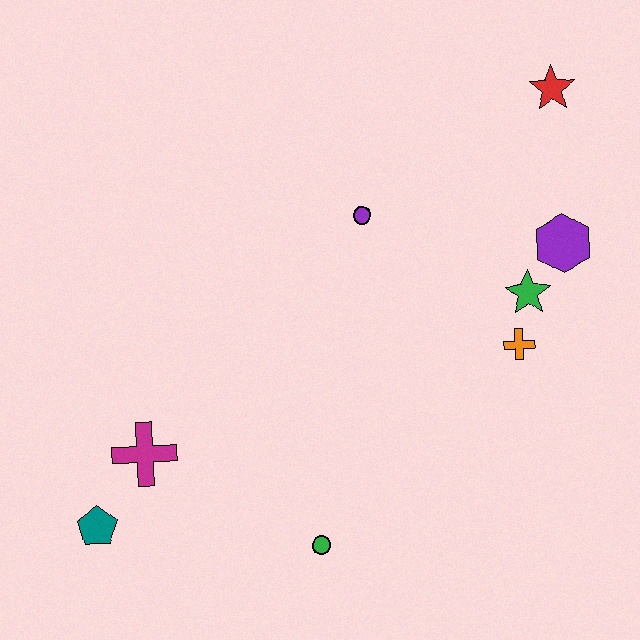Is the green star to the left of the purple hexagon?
Yes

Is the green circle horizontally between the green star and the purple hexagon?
No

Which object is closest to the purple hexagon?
The green star is closest to the purple hexagon.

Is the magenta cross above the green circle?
Yes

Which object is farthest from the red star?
The teal pentagon is farthest from the red star.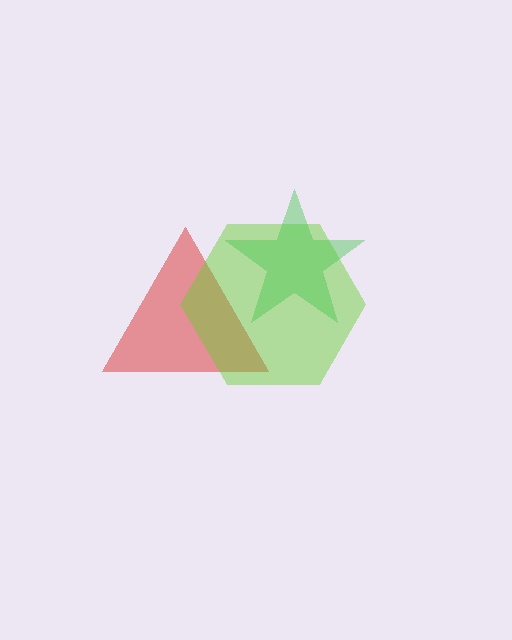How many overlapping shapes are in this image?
There are 3 overlapping shapes in the image.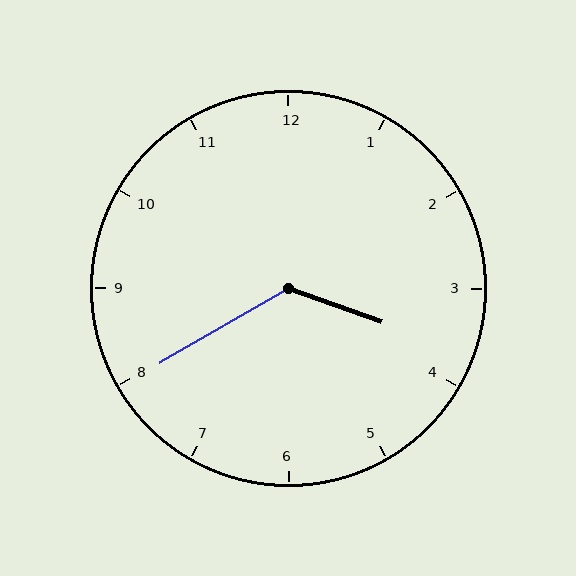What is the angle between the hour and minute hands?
Approximately 130 degrees.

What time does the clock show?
3:40.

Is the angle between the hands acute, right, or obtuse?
It is obtuse.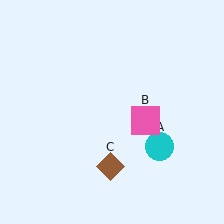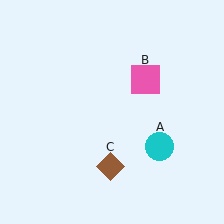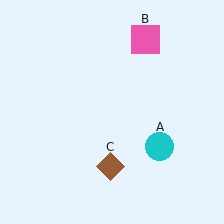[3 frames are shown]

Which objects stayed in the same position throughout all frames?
Cyan circle (object A) and brown diamond (object C) remained stationary.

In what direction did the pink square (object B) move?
The pink square (object B) moved up.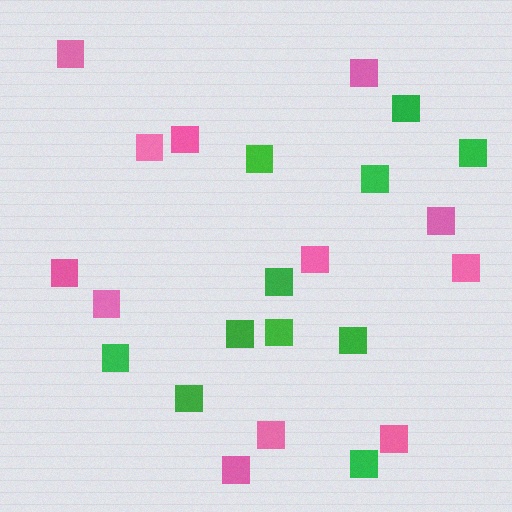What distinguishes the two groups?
There are 2 groups: one group of green squares (11) and one group of pink squares (12).